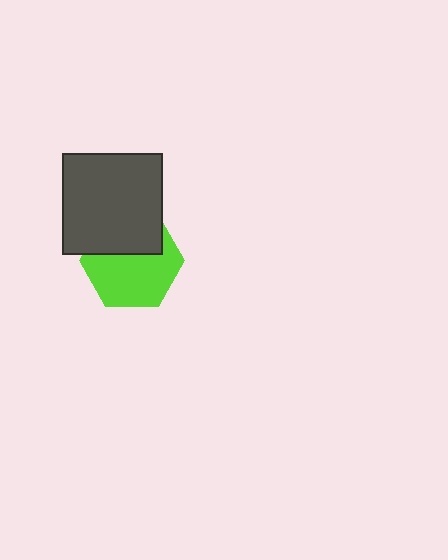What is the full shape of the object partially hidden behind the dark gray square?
The partially hidden object is a lime hexagon.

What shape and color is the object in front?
The object in front is a dark gray square.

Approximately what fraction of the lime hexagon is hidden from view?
Roughly 38% of the lime hexagon is hidden behind the dark gray square.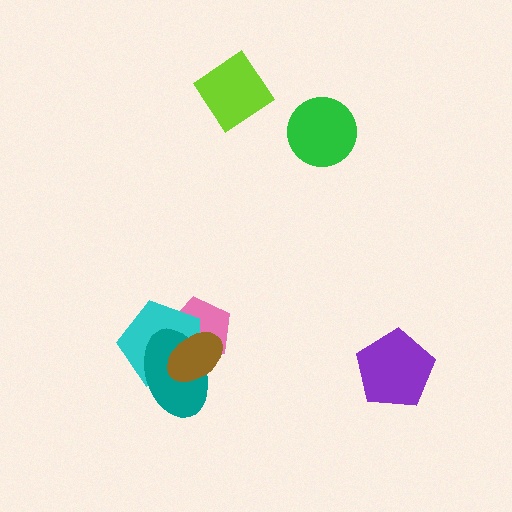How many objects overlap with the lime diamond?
0 objects overlap with the lime diamond.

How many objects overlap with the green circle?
0 objects overlap with the green circle.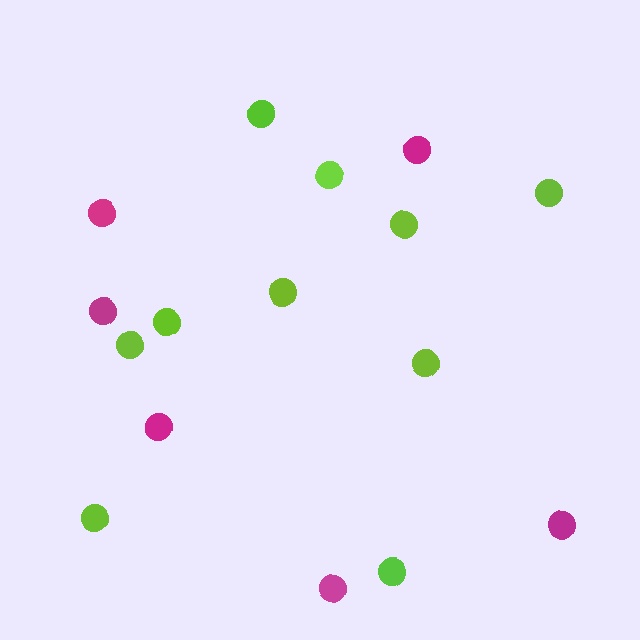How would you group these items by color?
There are 2 groups: one group of magenta circles (6) and one group of lime circles (10).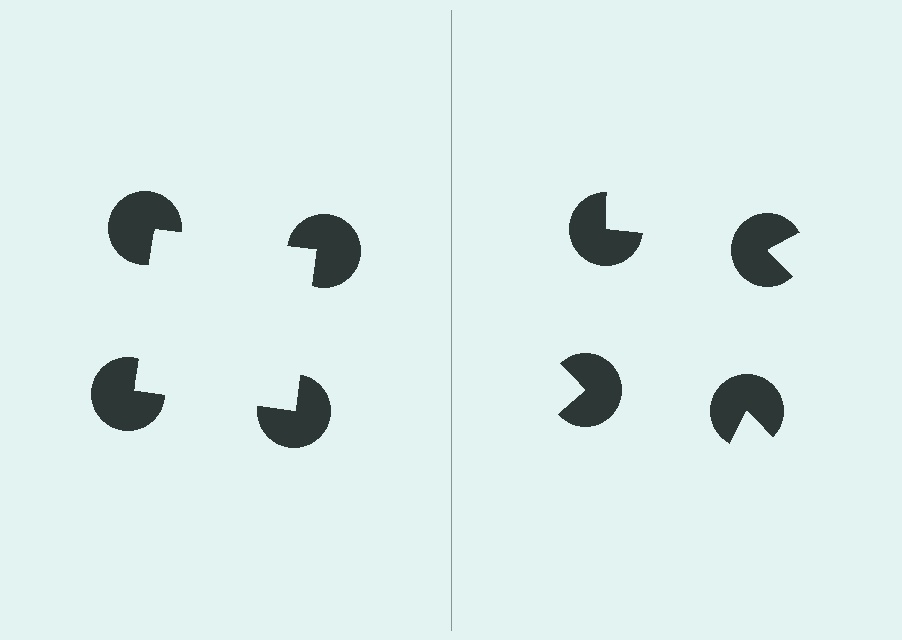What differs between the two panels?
The pac-man discs are positioned identically on both sides; only the wedge orientations differ. On the left they align to a square; on the right they are misaligned.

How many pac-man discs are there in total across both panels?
8 — 4 on each side.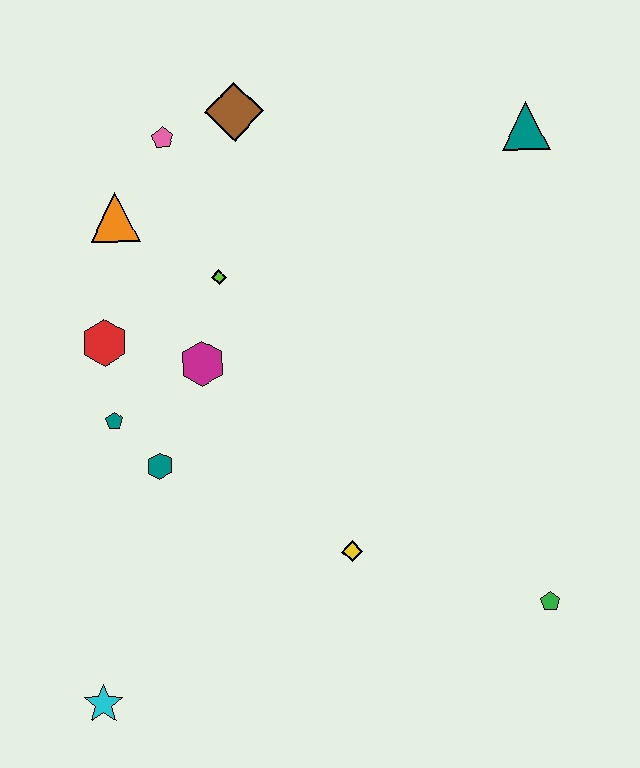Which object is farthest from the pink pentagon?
The green pentagon is farthest from the pink pentagon.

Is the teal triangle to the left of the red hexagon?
No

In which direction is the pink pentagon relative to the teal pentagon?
The pink pentagon is above the teal pentagon.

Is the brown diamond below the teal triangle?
No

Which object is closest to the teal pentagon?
The teal hexagon is closest to the teal pentagon.